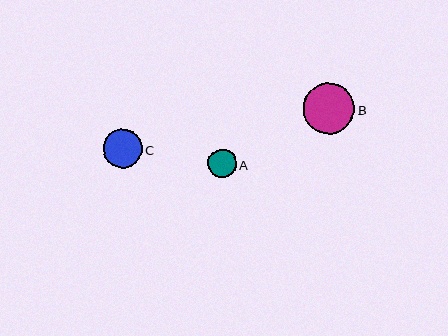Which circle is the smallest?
Circle A is the smallest with a size of approximately 28 pixels.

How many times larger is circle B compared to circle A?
Circle B is approximately 1.8 times the size of circle A.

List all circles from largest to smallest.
From largest to smallest: B, C, A.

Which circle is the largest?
Circle B is the largest with a size of approximately 51 pixels.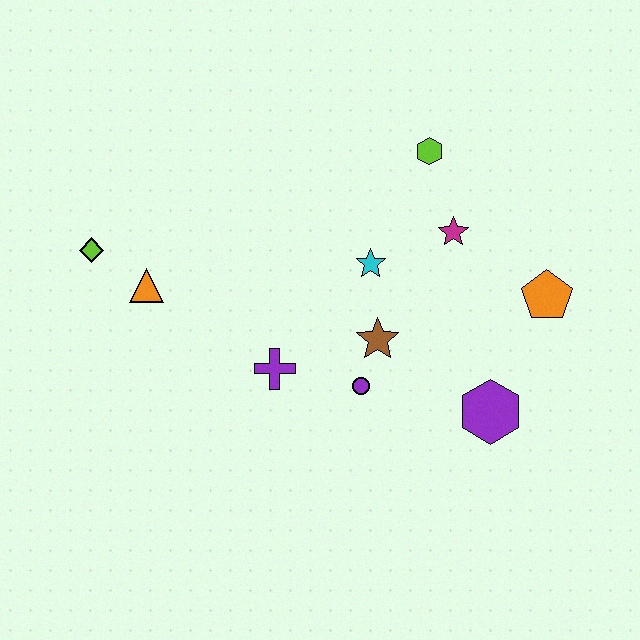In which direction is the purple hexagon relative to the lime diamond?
The purple hexagon is to the right of the lime diamond.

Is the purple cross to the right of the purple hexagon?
No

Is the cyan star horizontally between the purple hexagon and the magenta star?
No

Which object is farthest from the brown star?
The lime diamond is farthest from the brown star.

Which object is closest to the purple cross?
The purple circle is closest to the purple cross.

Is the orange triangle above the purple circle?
Yes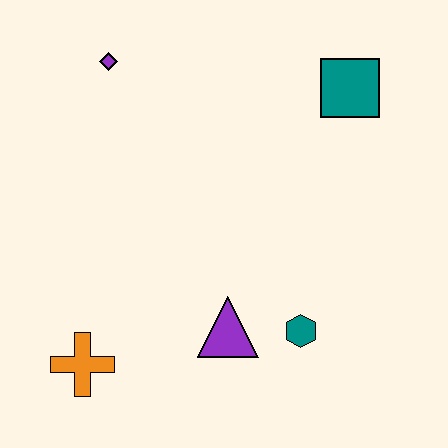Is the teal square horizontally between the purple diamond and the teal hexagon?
No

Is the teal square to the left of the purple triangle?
No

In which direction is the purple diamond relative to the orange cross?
The purple diamond is above the orange cross.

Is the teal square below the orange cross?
No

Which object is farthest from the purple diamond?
The teal hexagon is farthest from the purple diamond.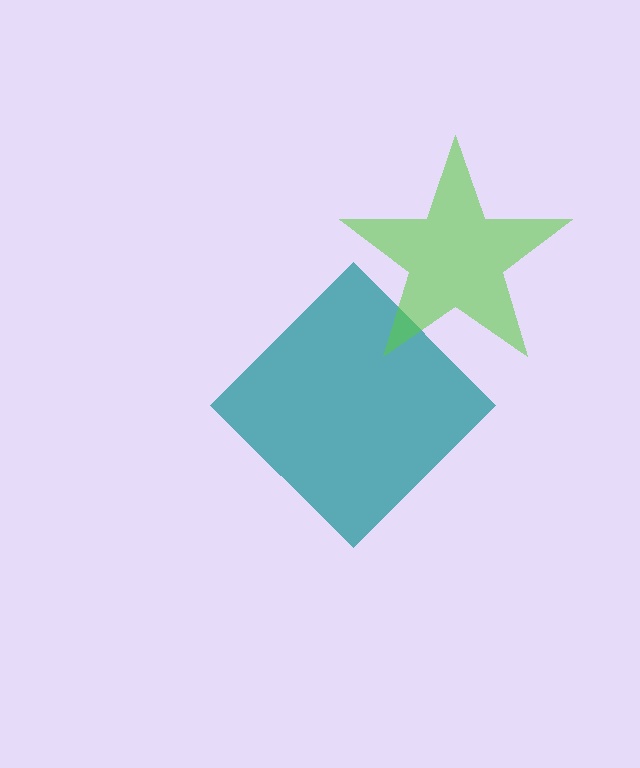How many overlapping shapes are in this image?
There are 2 overlapping shapes in the image.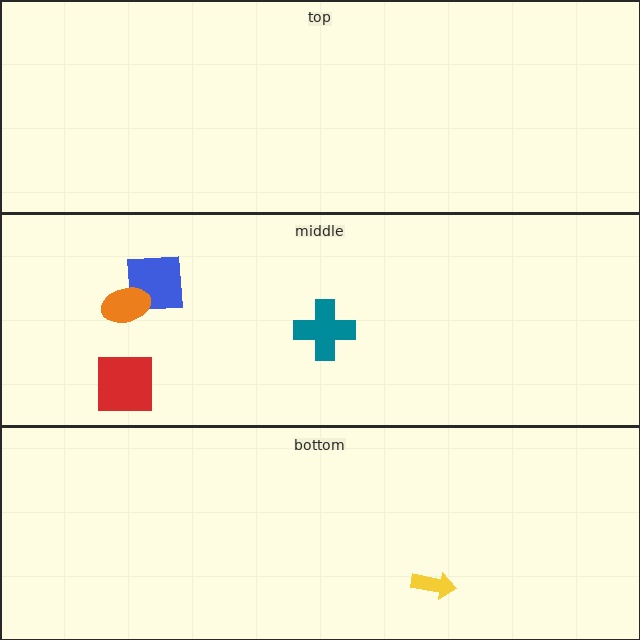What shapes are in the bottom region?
The yellow arrow.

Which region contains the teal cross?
The middle region.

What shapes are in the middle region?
The blue square, the orange ellipse, the red square, the teal cross.